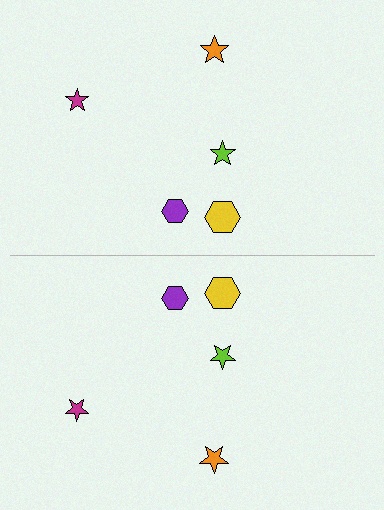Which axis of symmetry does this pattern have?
The pattern has a horizontal axis of symmetry running through the center of the image.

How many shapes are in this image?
There are 10 shapes in this image.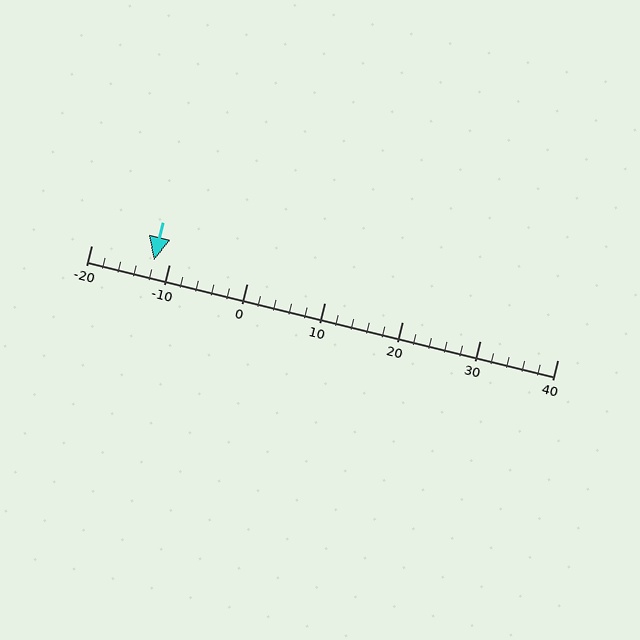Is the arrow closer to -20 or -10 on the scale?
The arrow is closer to -10.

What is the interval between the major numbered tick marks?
The major tick marks are spaced 10 units apart.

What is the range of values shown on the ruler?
The ruler shows values from -20 to 40.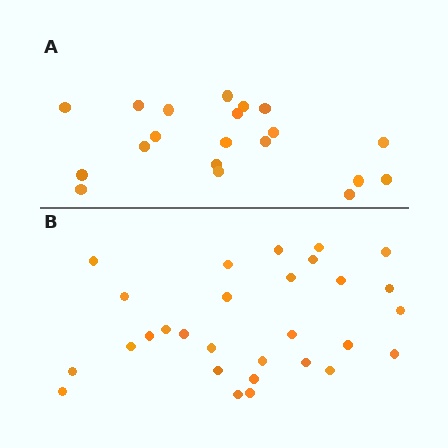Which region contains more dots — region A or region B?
Region B (the bottom region) has more dots.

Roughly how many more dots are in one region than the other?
Region B has roughly 8 or so more dots than region A.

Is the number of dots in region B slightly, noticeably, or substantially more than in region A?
Region B has substantially more. The ratio is roughly 1.4 to 1.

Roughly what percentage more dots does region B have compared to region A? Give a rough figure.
About 45% more.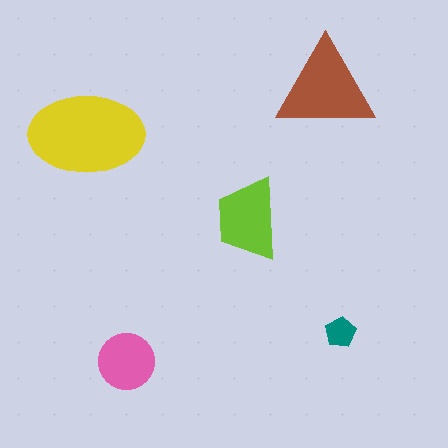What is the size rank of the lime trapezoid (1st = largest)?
3rd.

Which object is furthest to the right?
The teal pentagon is rightmost.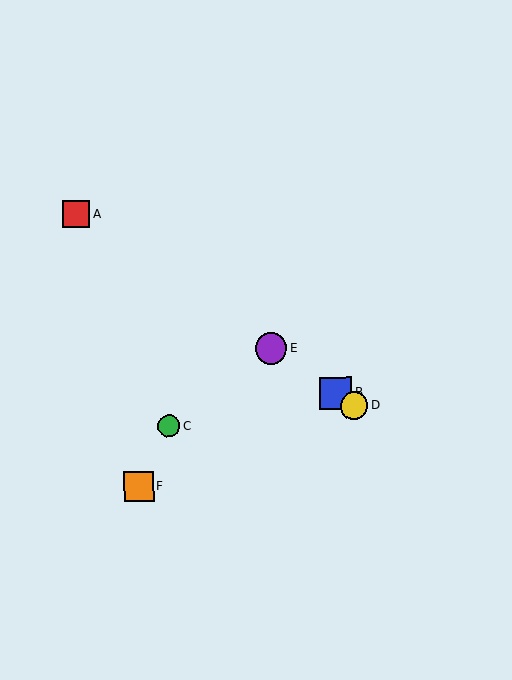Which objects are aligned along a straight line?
Objects A, B, D, E are aligned along a straight line.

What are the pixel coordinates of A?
Object A is at (76, 214).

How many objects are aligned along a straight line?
4 objects (A, B, D, E) are aligned along a straight line.